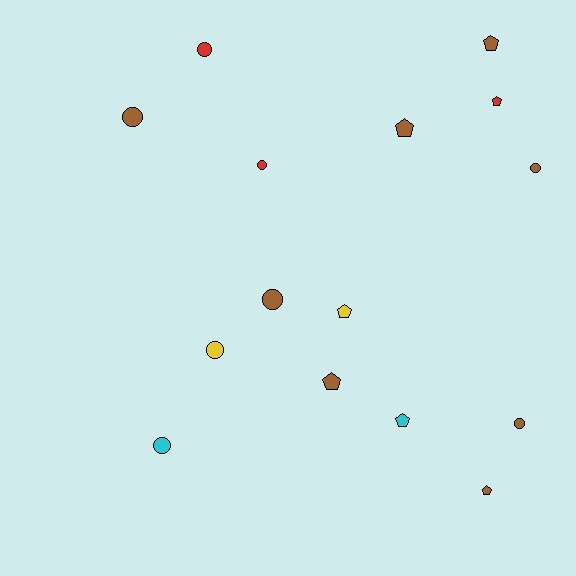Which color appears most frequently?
Brown, with 8 objects.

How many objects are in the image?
There are 15 objects.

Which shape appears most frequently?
Circle, with 8 objects.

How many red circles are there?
There are 2 red circles.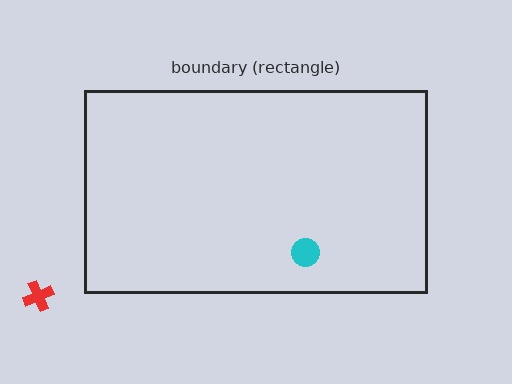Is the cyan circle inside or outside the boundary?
Inside.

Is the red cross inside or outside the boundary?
Outside.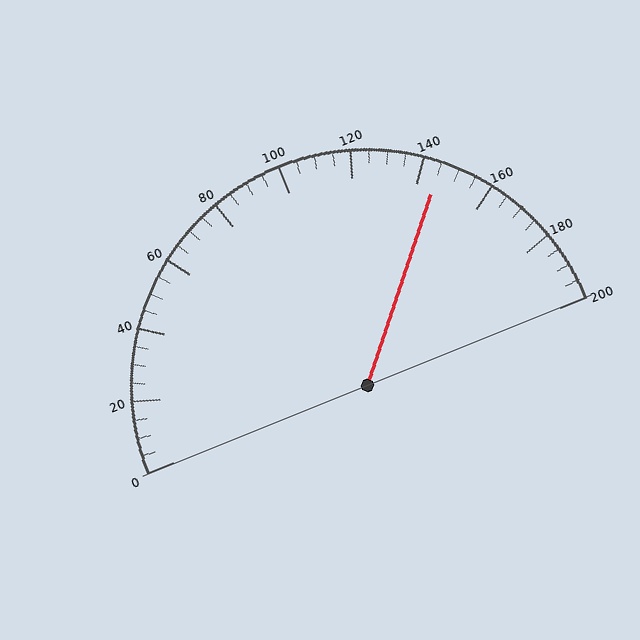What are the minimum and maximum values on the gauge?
The gauge ranges from 0 to 200.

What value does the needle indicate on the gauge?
The needle indicates approximately 145.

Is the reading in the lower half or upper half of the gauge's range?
The reading is in the upper half of the range (0 to 200).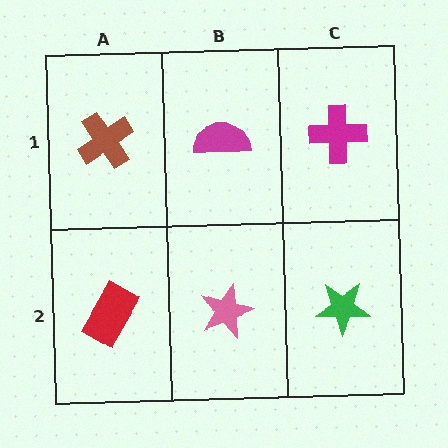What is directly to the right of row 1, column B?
A magenta cross.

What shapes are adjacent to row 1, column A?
A red rectangle (row 2, column A), a magenta semicircle (row 1, column B).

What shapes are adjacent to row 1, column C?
A green star (row 2, column C), a magenta semicircle (row 1, column B).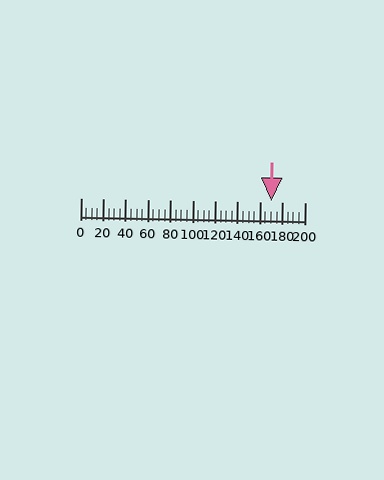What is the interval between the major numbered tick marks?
The major tick marks are spaced 20 units apart.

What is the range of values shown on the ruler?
The ruler shows values from 0 to 200.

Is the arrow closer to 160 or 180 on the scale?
The arrow is closer to 180.